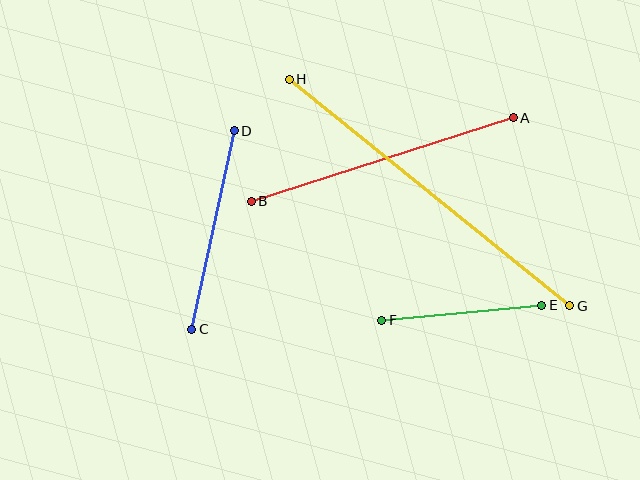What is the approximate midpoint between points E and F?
The midpoint is at approximately (462, 313) pixels.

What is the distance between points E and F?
The distance is approximately 161 pixels.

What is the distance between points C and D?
The distance is approximately 203 pixels.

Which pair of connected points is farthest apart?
Points G and H are farthest apart.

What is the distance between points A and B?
The distance is approximately 275 pixels.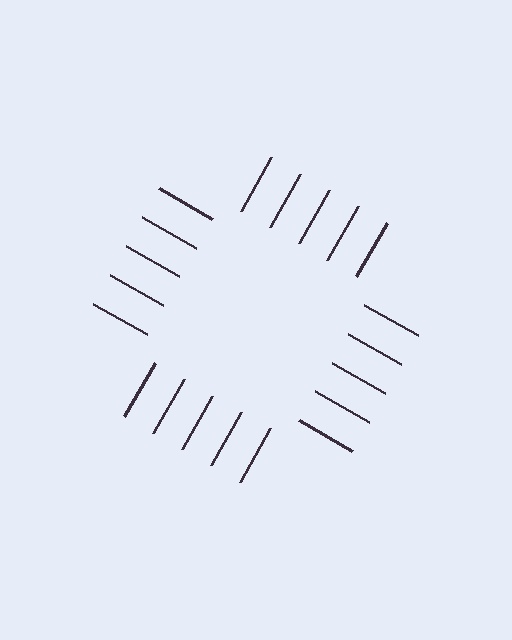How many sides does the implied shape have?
4 sides — the line-ends trace a square.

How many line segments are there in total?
20 — 5 along each of the 4 edges.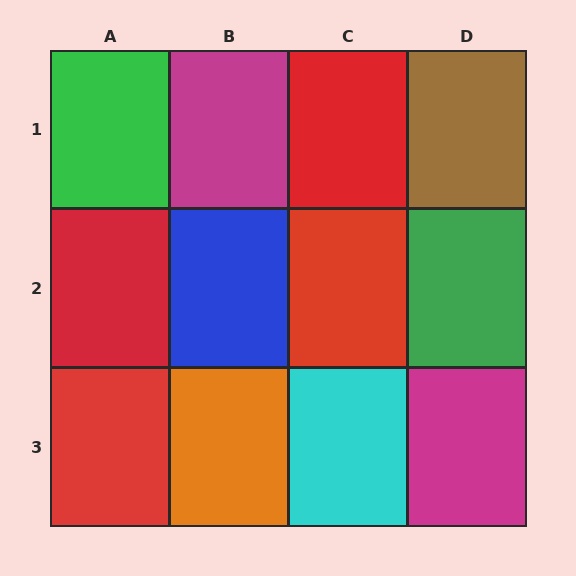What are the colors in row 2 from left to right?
Red, blue, red, green.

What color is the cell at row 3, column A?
Red.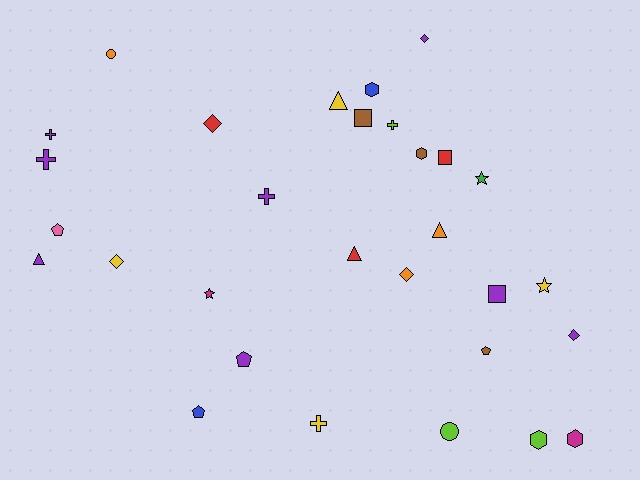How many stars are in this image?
There are 3 stars.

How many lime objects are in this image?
There are 3 lime objects.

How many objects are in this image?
There are 30 objects.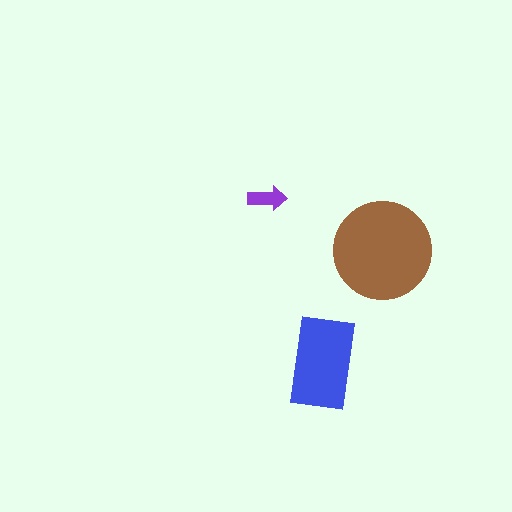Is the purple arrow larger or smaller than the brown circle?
Smaller.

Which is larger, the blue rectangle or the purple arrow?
The blue rectangle.